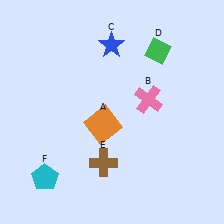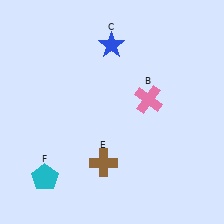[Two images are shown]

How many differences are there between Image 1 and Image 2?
There are 2 differences between the two images.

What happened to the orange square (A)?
The orange square (A) was removed in Image 2. It was in the bottom-left area of Image 1.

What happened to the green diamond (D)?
The green diamond (D) was removed in Image 2. It was in the top-right area of Image 1.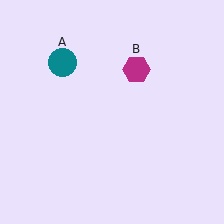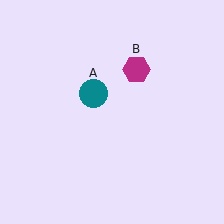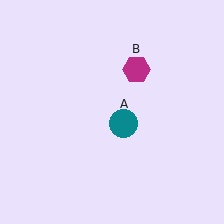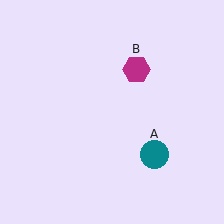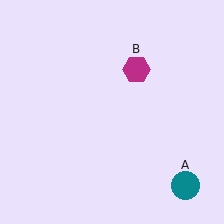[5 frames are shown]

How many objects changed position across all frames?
1 object changed position: teal circle (object A).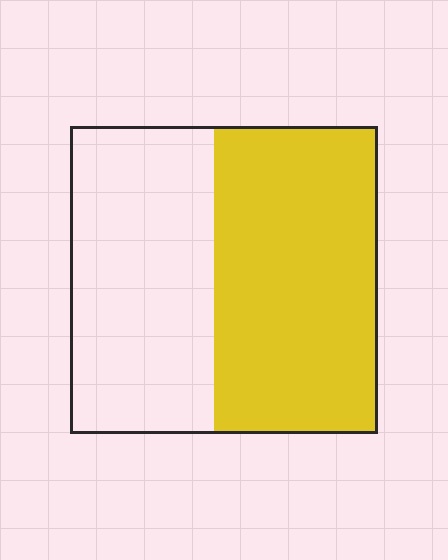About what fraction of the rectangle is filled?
About one half (1/2).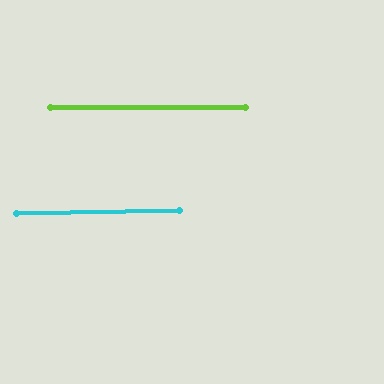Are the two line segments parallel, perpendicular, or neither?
Parallel — their directions differ by only 0.9°.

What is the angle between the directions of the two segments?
Approximately 1 degree.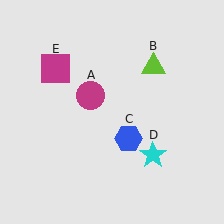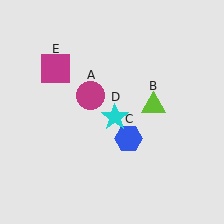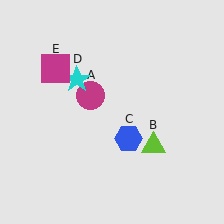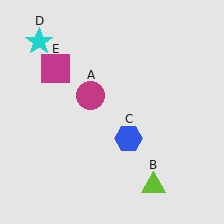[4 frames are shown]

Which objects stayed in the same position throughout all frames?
Magenta circle (object A) and blue hexagon (object C) and magenta square (object E) remained stationary.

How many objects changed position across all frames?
2 objects changed position: lime triangle (object B), cyan star (object D).